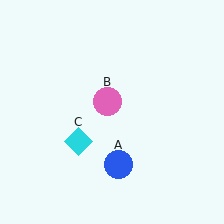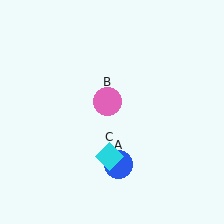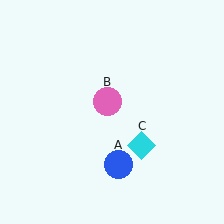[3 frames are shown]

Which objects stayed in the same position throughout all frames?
Blue circle (object A) and pink circle (object B) remained stationary.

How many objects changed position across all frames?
1 object changed position: cyan diamond (object C).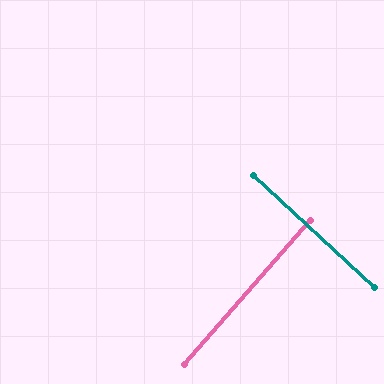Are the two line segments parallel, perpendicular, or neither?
Perpendicular — they meet at approximately 89°.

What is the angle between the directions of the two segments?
Approximately 89 degrees.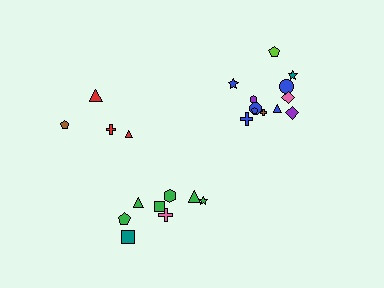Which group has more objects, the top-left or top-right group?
The top-right group.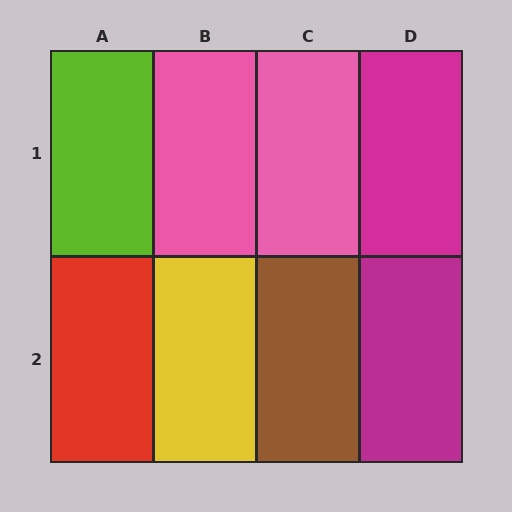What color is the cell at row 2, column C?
Brown.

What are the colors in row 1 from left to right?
Lime, pink, pink, magenta.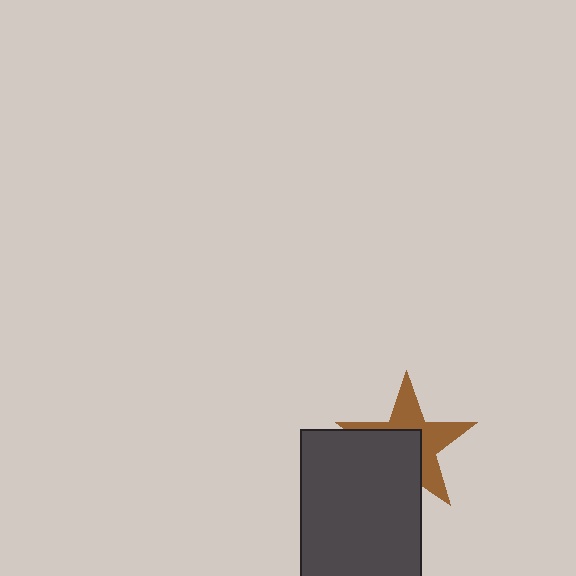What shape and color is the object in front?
The object in front is a dark gray rectangle.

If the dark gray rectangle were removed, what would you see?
You would see the complete brown star.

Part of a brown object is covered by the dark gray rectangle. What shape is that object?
It is a star.